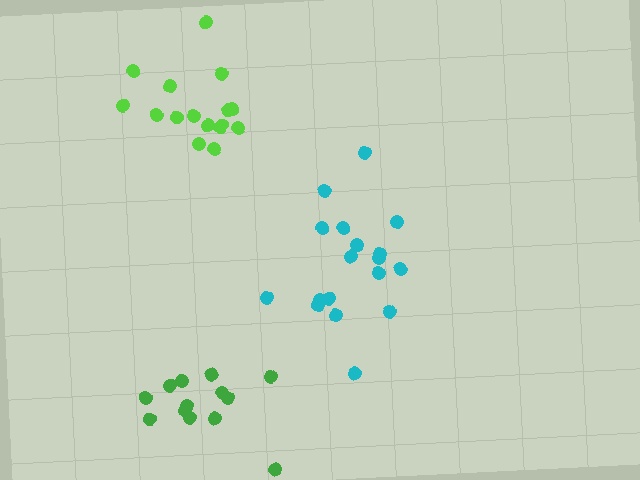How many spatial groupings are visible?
There are 3 spatial groupings.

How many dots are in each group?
Group 1: 16 dots, Group 2: 13 dots, Group 3: 18 dots (47 total).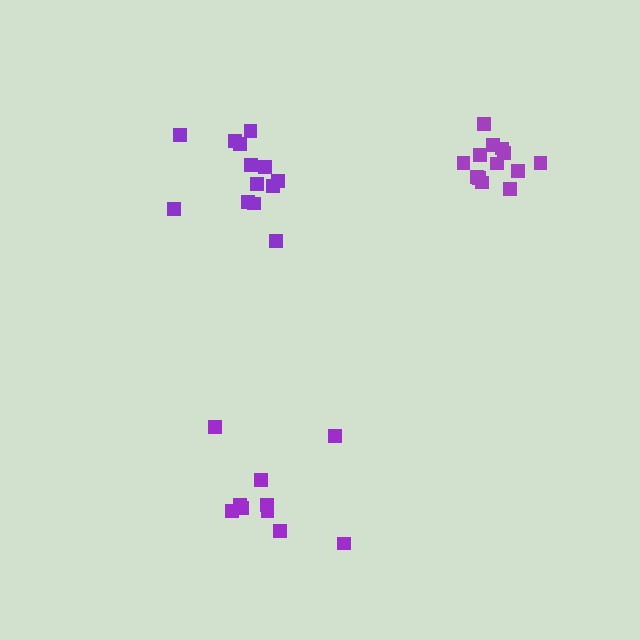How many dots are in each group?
Group 1: 13 dots, Group 2: 10 dots, Group 3: 13 dots (36 total).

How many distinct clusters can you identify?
There are 3 distinct clusters.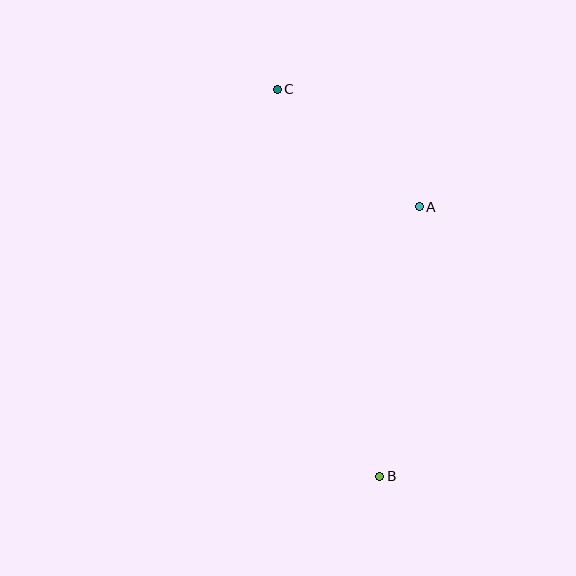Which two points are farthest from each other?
Points B and C are farthest from each other.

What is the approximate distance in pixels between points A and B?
The distance between A and B is approximately 272 pixels.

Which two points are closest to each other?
Points A and C are closest to each other.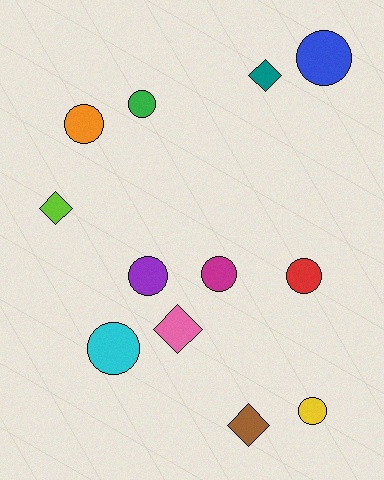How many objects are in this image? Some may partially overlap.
There are 12 objects.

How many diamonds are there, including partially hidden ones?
There are 4 diamonds.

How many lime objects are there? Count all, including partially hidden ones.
There is 1 lime object.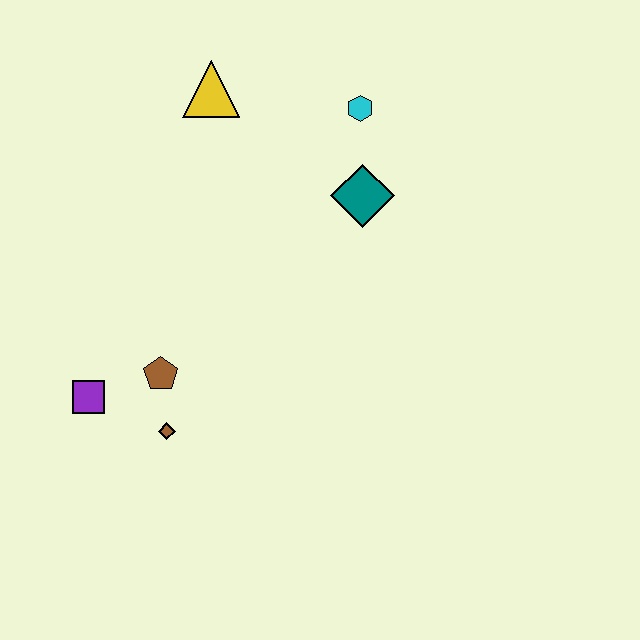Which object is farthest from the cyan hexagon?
The purple square is farthest from the cyan hexagon.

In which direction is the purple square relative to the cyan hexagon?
The purple square is below the cyan hexagon.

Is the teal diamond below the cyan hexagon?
Yes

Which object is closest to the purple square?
The brown pentagon is closest to the purple square.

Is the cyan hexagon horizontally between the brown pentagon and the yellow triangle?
No